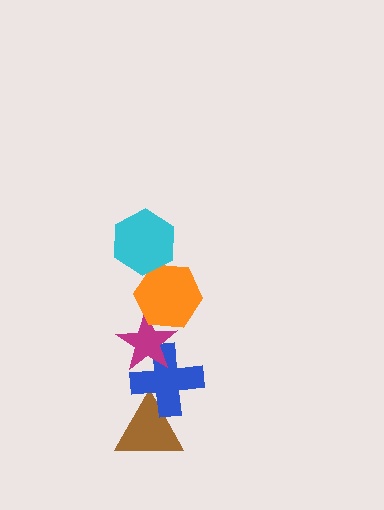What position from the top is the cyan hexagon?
The cyan hexagon is 1st from the top.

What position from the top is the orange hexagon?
The orange hexagon is 2nd from the top.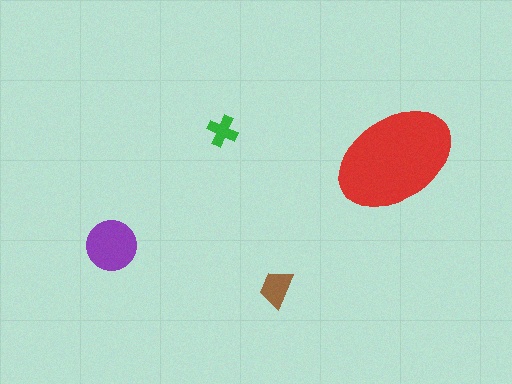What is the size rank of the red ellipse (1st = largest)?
1st.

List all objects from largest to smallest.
The red ellipse, the purple circle, the brown trapezoid, the green cross.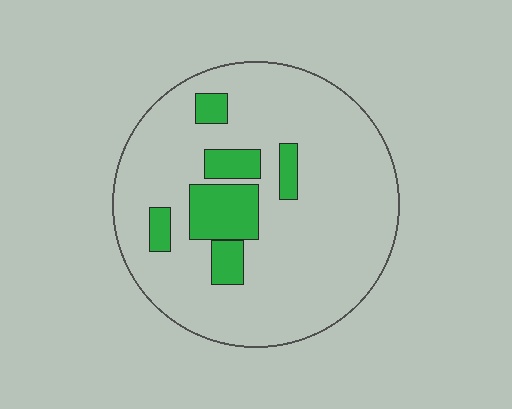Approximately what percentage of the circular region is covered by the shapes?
Approximately 15%.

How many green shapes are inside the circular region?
6.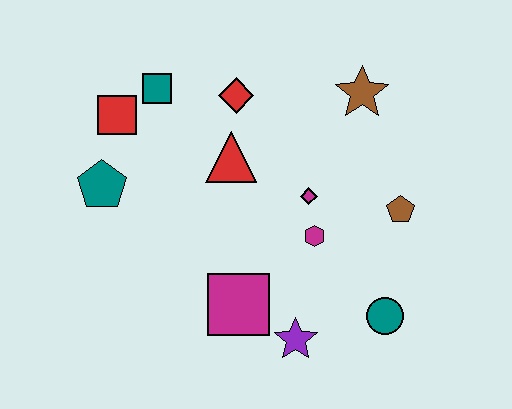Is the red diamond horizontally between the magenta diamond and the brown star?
No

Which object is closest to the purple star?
The magenta square is closest to the purple star.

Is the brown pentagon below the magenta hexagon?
No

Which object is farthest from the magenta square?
The brown star is farthest from the magenta square.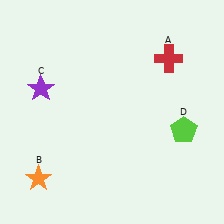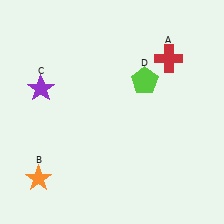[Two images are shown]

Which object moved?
The lime pentagon (D) moved up.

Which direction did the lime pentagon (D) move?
The lime pentagon (D) moved up.